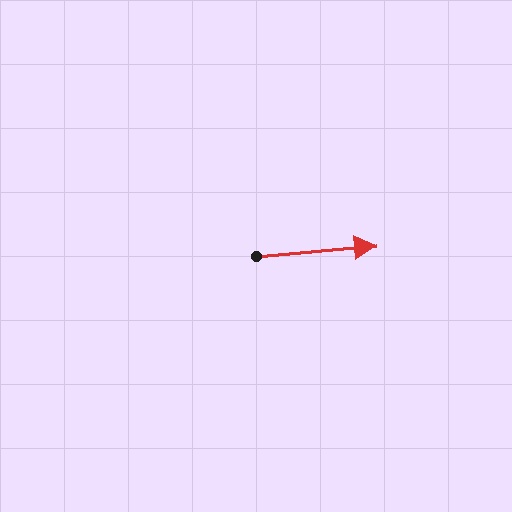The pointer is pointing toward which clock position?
Roughly 3 o'clock.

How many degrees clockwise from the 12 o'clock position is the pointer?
Approximately 85 degrees.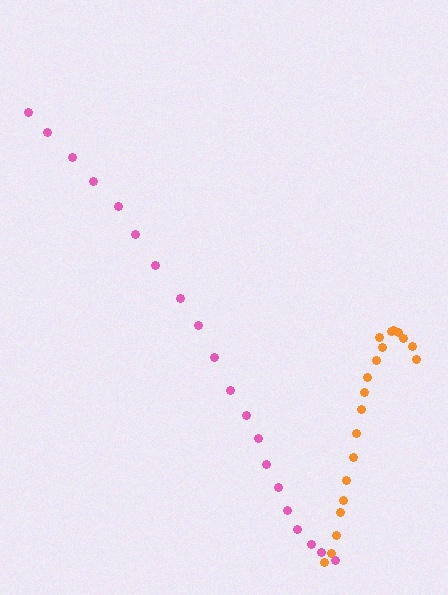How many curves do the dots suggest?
There are 2 distinct paths.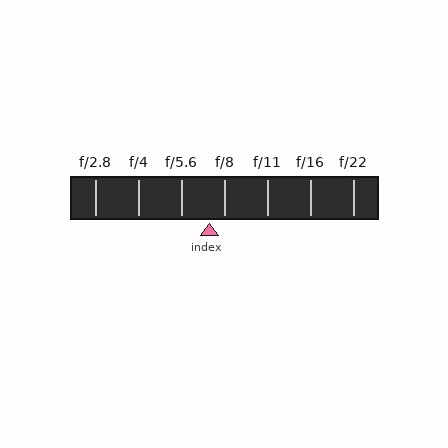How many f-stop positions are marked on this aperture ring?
There are 7 f-stop positions marked.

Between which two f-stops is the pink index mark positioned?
The index mark is between f/5.6 and f/8.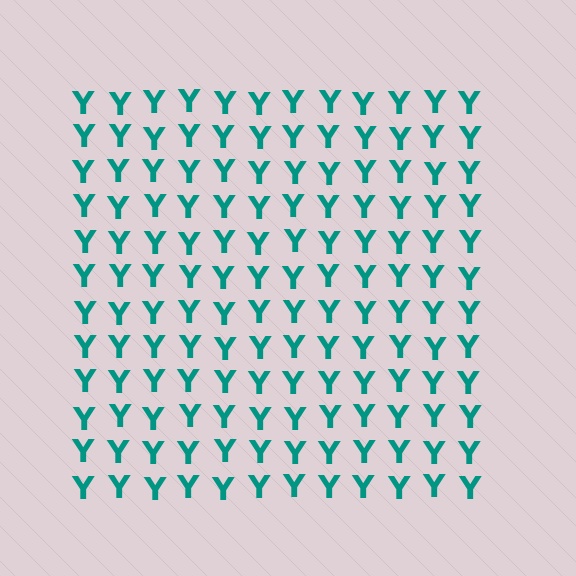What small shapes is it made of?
It is made of small letter Y's.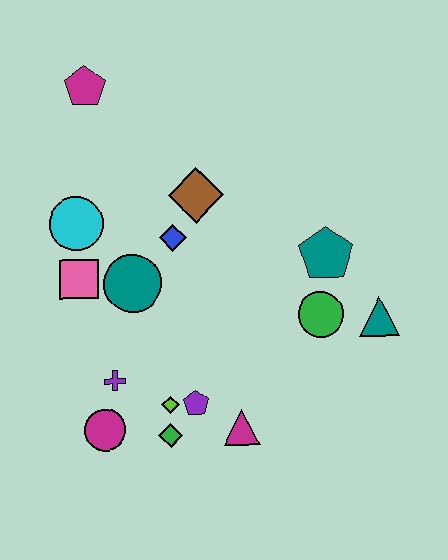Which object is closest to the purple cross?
The magenta circle is closest to the purple cross.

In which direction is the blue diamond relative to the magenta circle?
The blue diamond is above the magenta circle.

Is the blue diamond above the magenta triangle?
Yes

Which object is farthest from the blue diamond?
The teal triangle is farthest from the blue diamond.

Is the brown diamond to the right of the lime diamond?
Yes